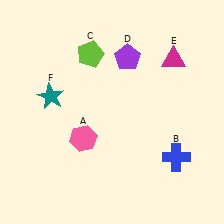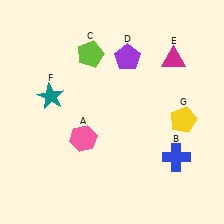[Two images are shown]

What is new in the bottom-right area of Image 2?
A yellow pentagon (G) was added in the bottom-right area of Image 2.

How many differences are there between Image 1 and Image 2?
There is 1 difference between the two images.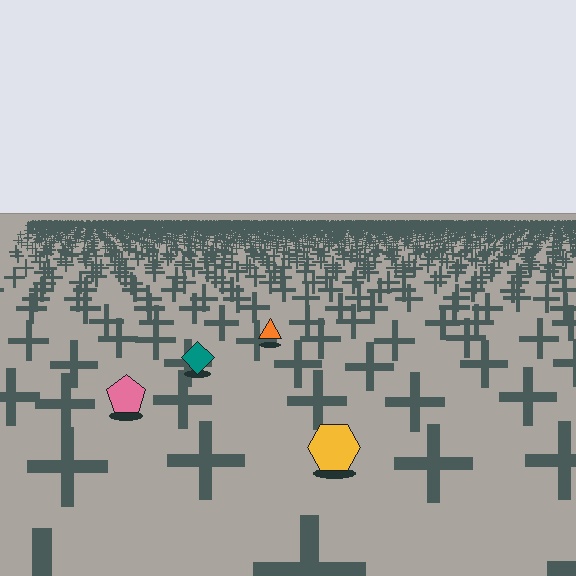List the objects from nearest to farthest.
From nearest to farthest: the yellow hexagon, the pink pentagon, the teal diamond, the orange triangle.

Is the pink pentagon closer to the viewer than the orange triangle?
Yes. The pink pentagon is closer — you can tell from the texture gradient: the ground texture is coarser near it.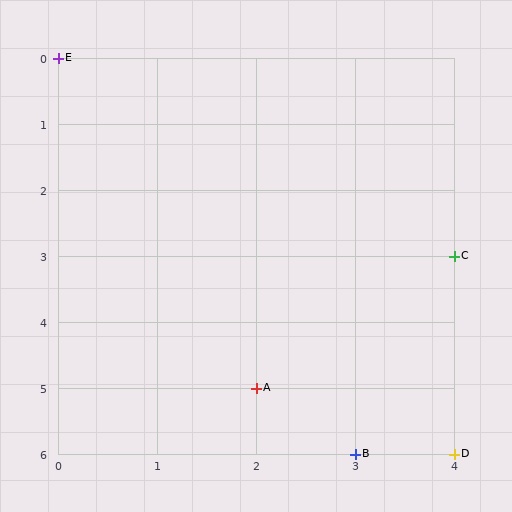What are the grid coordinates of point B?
Point B is at grid coordinates (3, 6).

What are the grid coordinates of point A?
Point A is at grid coordinates (2, 5).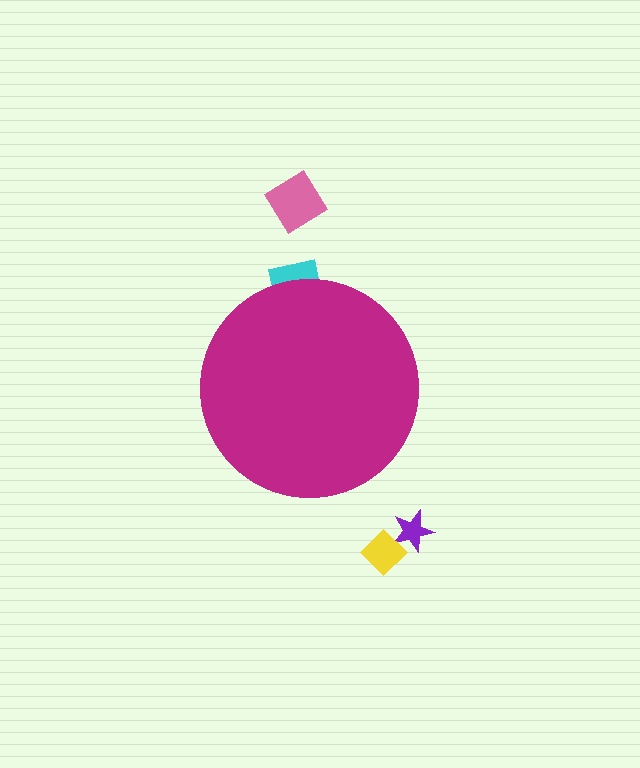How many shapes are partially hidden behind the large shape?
1 shape is partially hidden.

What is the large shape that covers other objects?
A magenta circle.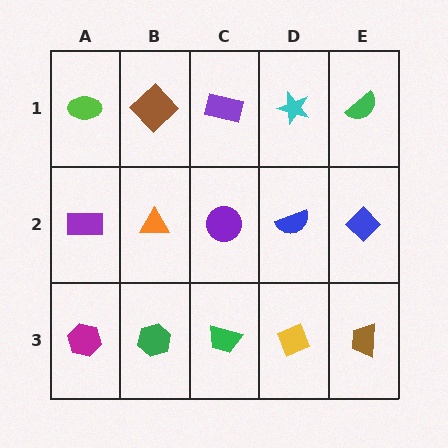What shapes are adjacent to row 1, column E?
A blue diamond (row 2, column E), a cyan star (row 1, column D).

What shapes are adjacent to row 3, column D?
A blue semicircle (row 2, column D), a green trapezoid (row 3, column C), a brown trapezoid (row 3, column E).